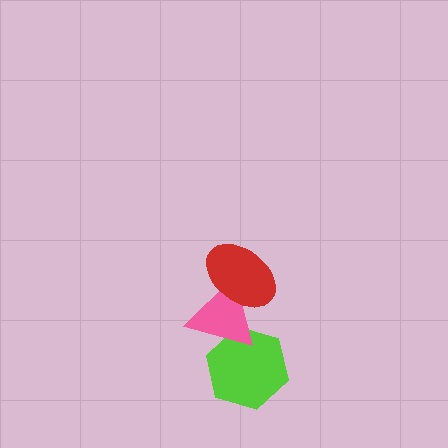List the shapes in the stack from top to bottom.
From top to bottom: the red ellipse, the pink triangle, the lime hexagon.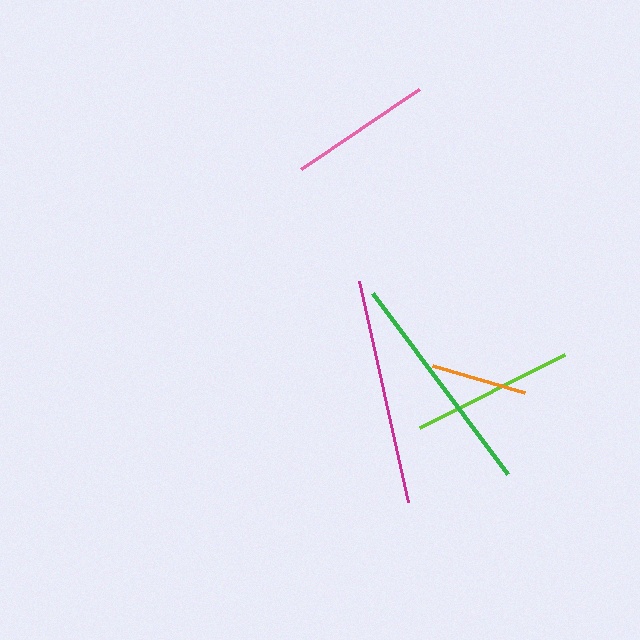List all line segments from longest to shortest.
From longest to shortest: magenta, green, lime, pink, orange.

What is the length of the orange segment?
The orange segment is approximately 96 pixels long.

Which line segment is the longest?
The magenta line is the longest at approximately 226 pixels.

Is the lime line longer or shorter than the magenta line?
The magenta line is longer than the lime line.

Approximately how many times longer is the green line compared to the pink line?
The green line is approximately 1.6 times the length of the pink line.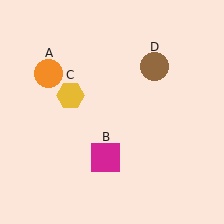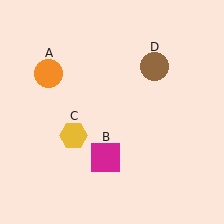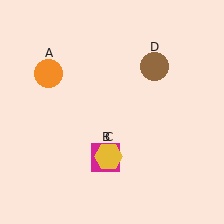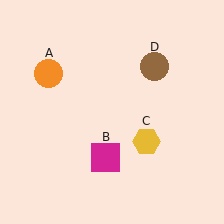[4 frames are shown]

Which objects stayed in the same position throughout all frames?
Orange circle (object A) and magenta square (object B) and brown circle (object D) remained stationary.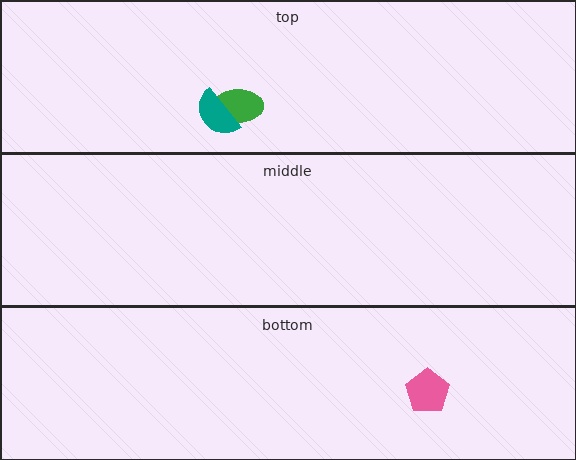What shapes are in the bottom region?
The pink pentagon.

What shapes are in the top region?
The green ellipse, the teal semicircle.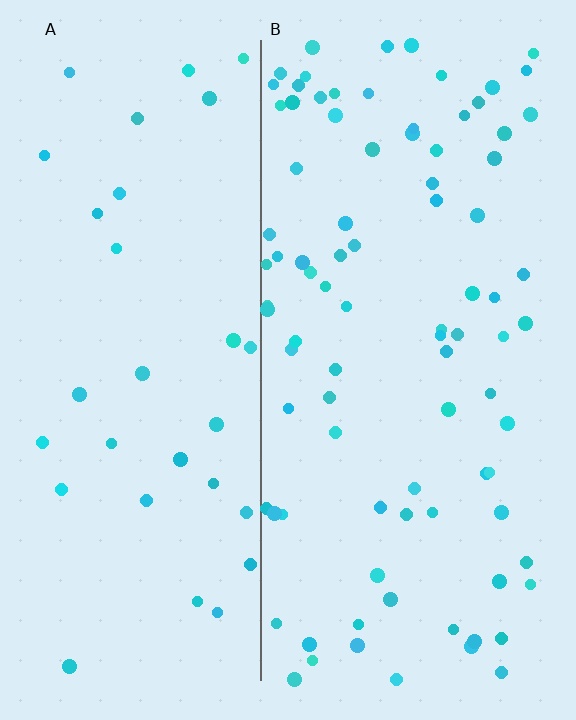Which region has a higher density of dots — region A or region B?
B (the right).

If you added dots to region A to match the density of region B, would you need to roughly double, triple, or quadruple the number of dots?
Approximately triple.